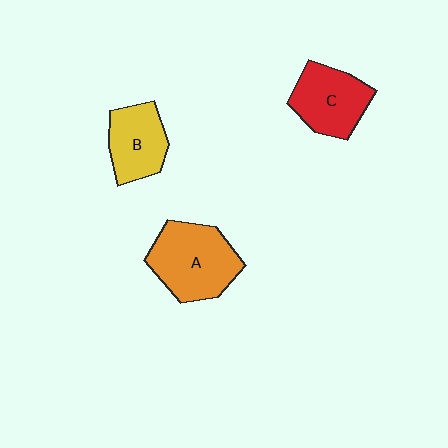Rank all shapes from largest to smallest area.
From largest to smallest: A (orange), C (red), B (yellow).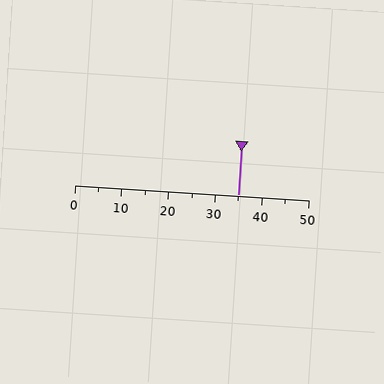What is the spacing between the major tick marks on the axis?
The major ticks are spaced 10 apart.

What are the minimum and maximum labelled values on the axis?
The axis runs from 0 to 50.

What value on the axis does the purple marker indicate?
The marker indicates approximately 35.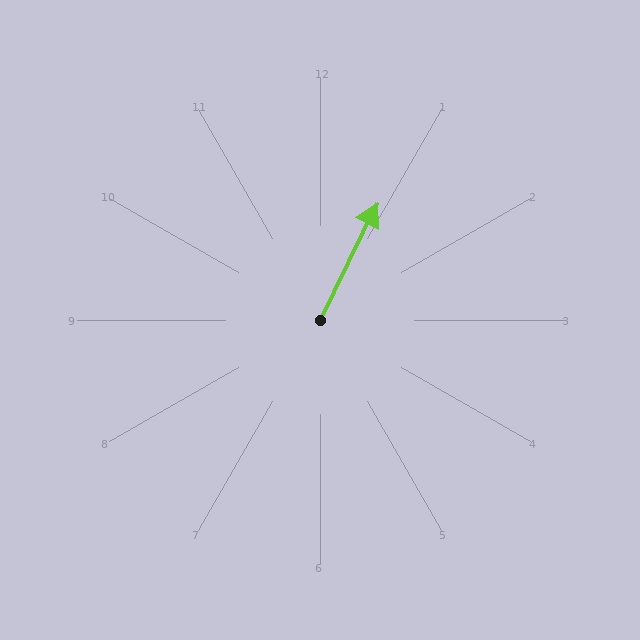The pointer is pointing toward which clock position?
Roughly 1 o'clock.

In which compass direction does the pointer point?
Northeast.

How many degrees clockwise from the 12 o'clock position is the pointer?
Approximately 26 degrees.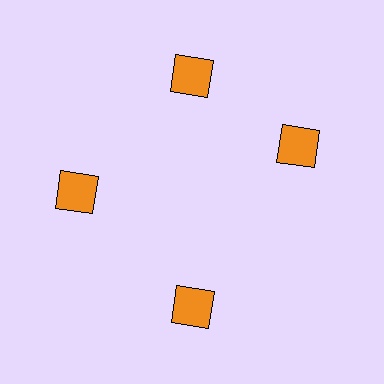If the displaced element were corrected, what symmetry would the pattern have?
It would have 4-fold rotational symmetry — the pattern would map onto itself every 90 degrees.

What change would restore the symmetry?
The symmetry would be restored by rotating it back into even spacing with its neighbors so that all 4 squares sit at equal angles and equal distance from the center.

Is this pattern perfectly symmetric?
No. The 4 orange squares are arranged in a ring, but one element near the 3 o'clock position is rotated out of alignment along the ring, breaking the 4-fold rotational symmetry.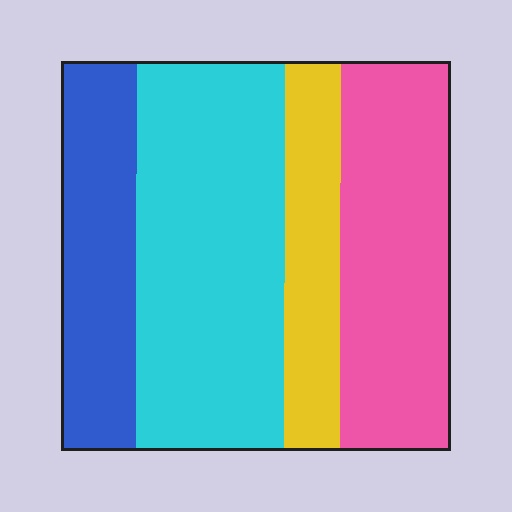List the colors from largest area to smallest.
From largest to smallest: cyan, pink, blue, yellow.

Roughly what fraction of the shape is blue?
Blue covers 19% of the shape.